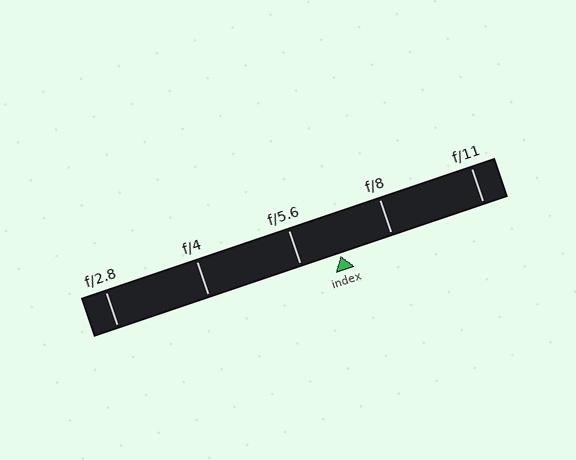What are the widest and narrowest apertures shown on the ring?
The widest aperture shown is f/2.8 and the narrowest is f/11.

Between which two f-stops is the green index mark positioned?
The index mark is between f/5.6 and f/8.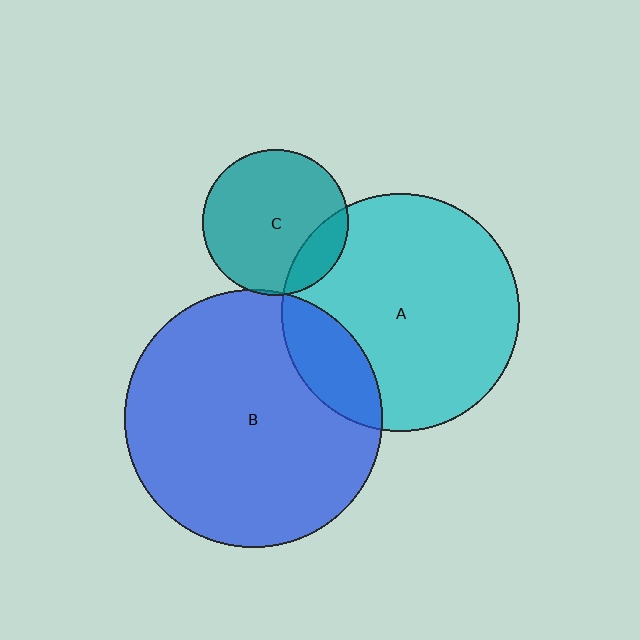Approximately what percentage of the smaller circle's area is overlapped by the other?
Approximately 15%.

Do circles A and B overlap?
Yes.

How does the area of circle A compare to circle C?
Approximately 2.7 times.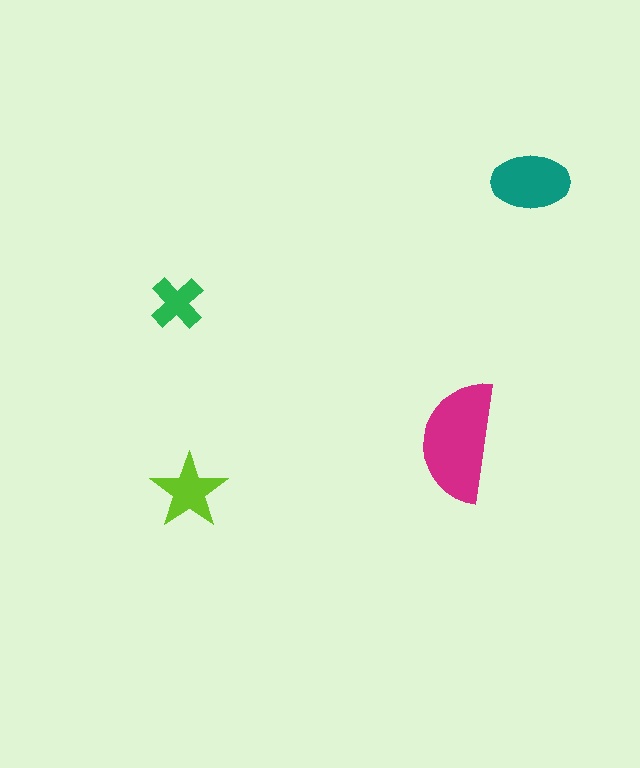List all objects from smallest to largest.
The green cross, the lime star, the teal ellipse, the magenta semicircle.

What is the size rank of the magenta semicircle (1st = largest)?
1st.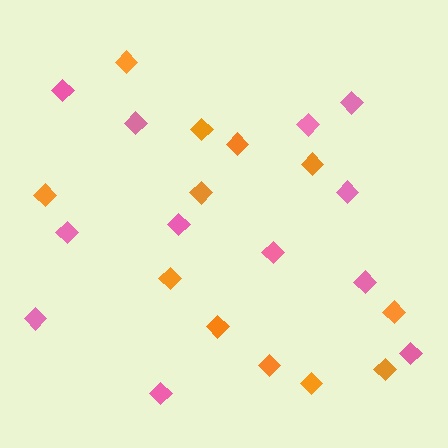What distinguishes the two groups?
There are 2 groups: one group of pink diamonds (12) and one group of orange diamonds (12).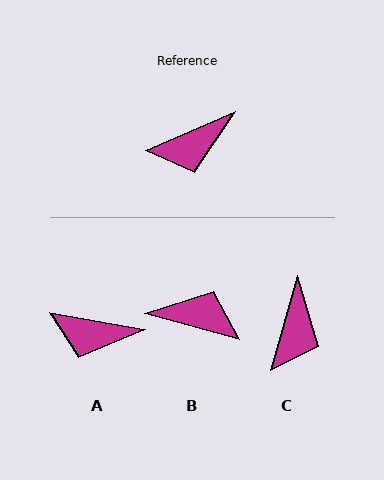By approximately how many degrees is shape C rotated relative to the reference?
Approximately 51 degrees counter-clockwise.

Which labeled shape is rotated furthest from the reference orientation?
B, about 142 degrees away.